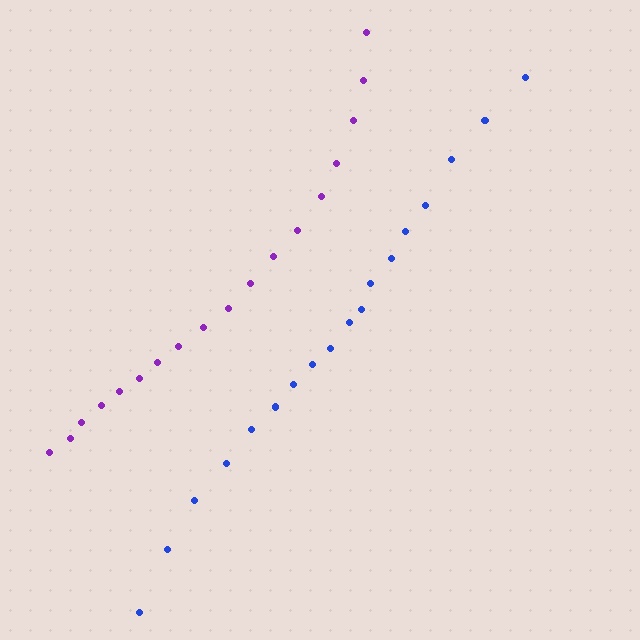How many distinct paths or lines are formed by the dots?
There are 2 distinct paths.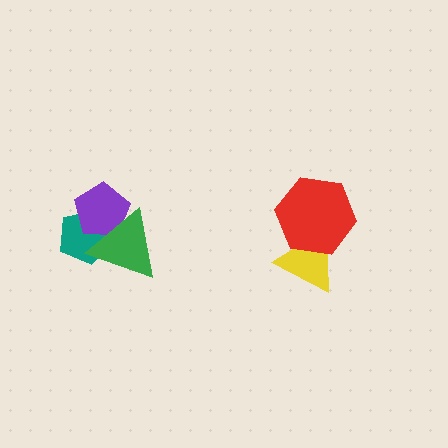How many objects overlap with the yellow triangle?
1 object overlaps with the yellow triangle.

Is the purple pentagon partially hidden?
Yes, it is partially covered by another shape.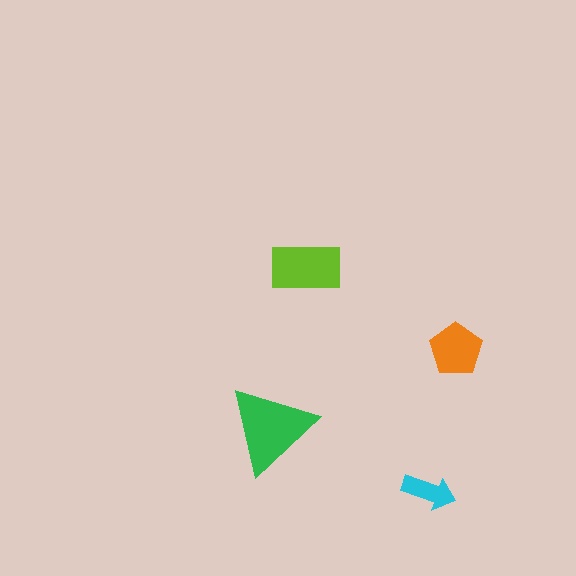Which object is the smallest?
The cyan arrow.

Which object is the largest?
The green triangle.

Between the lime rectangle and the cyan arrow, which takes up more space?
The lime rectangle.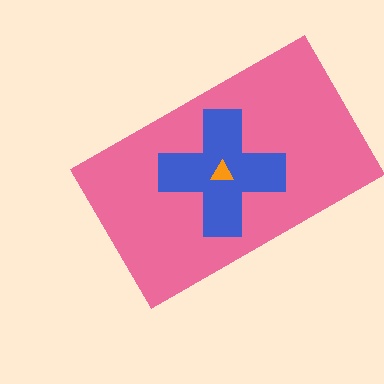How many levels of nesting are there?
3.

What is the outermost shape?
The pink rectangle.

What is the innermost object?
The orange triangle.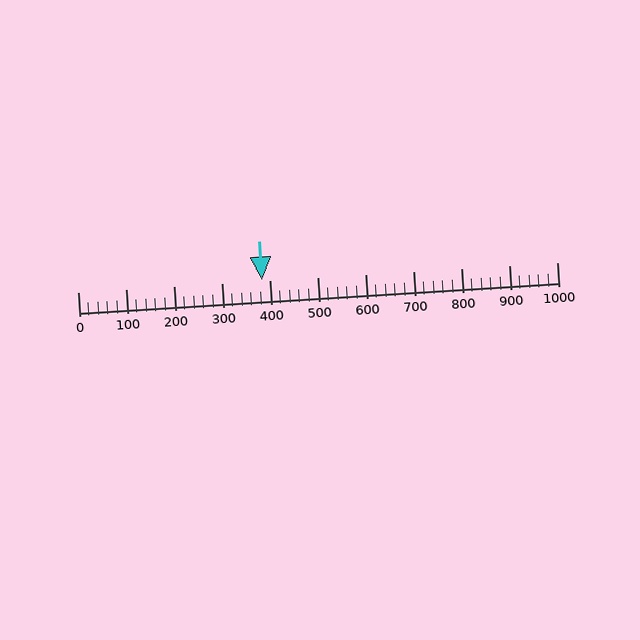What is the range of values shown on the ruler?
The ruler shows values from 0 to 1000.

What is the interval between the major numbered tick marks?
The major tick marks are spaced 100 units apart.